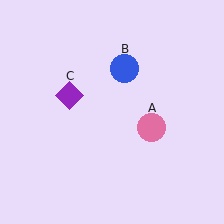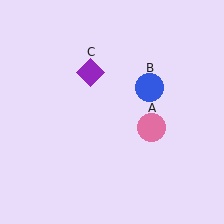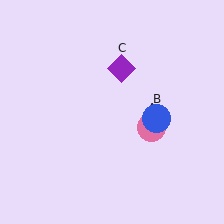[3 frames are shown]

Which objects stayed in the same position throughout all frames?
Pink circle (object A) remained stationary.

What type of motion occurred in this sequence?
The blue circle (object B), purple diamond (object C) rotated clockwise around the center of the scene.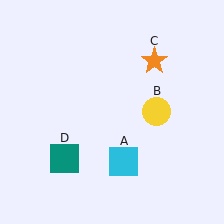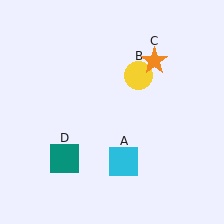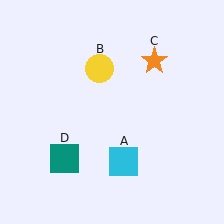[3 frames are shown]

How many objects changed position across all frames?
1 object changed position: yellow circle (object B).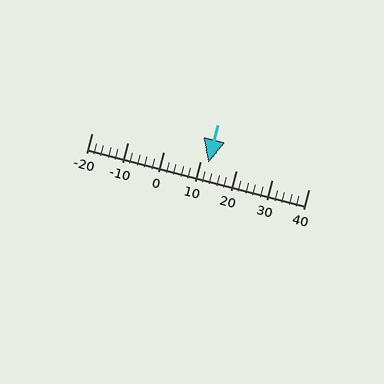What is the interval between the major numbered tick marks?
The major tick marks are spaced 10 units apart.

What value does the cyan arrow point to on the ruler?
The cyan arrow points to approximately 12.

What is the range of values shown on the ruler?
The ruler shows values from -20 to 40.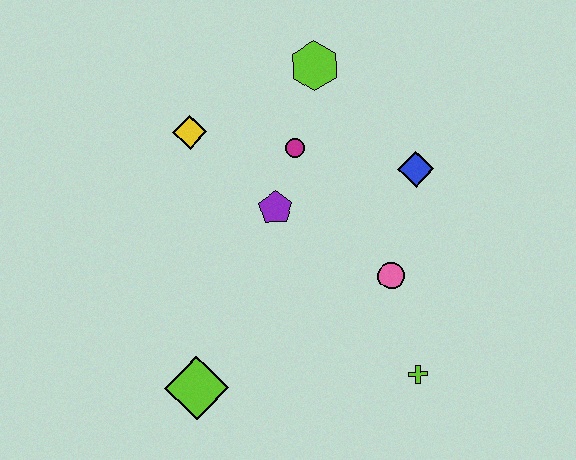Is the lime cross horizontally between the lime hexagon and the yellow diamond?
No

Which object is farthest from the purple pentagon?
The lime cross is farthest from the purple pentagon.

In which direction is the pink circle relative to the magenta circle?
The pink circle is below the magenta circle.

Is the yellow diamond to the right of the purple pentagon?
No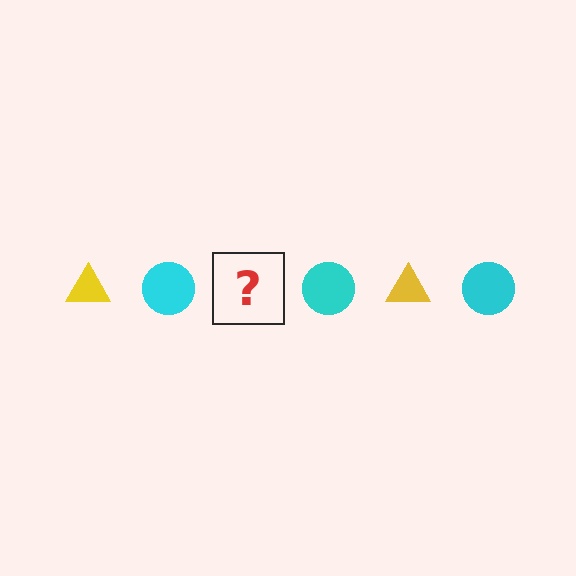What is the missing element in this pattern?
The missing element is a yellow triangle.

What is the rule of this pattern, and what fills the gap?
The rule is that the pattern alternates between yellow triangle and cyan circle. The gap should be filled with a yellow triangle.